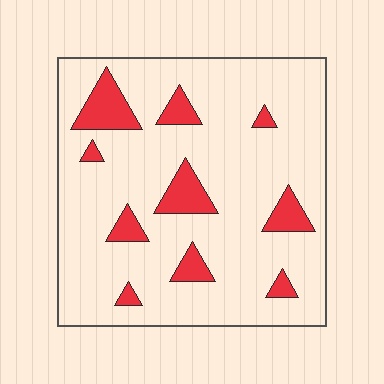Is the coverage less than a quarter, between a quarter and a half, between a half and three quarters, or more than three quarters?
Less than a quarter.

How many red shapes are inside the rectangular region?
10.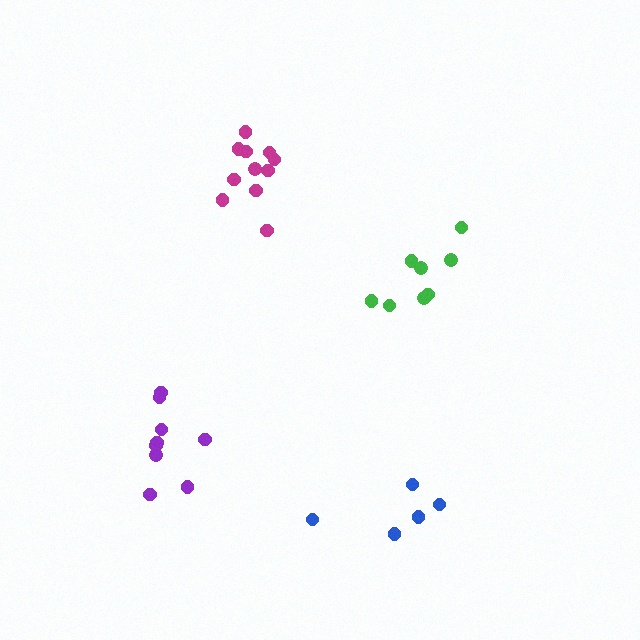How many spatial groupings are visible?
There are 4 spatial groupings.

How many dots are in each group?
Group 1: 9 dots, Group 2: 8 dots, Group 3: 11 dots, Group 4: 5 dots (33 total).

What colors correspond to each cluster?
The clusters are colored: purple, green, magenta, blue.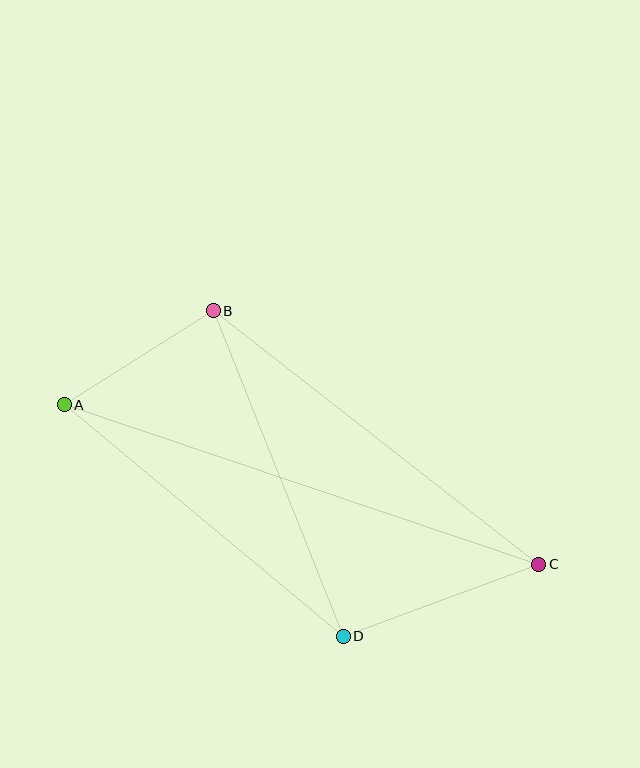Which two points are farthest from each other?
Points A and C are farthest from each other.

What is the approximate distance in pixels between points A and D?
The distance between A and D is approximately 363 pixels.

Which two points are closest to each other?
Points A and B are closest to each other.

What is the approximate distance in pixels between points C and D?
The distance between C and D is approximately 208 pixels.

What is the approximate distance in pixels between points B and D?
The distance between B and D is approximately 351 pixels.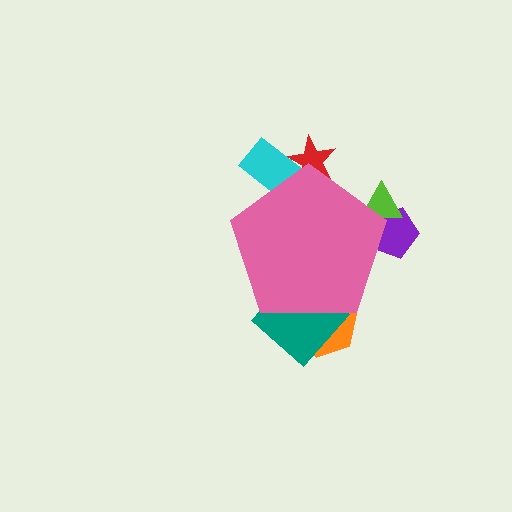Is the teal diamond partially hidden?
Yes, the teal diamond is partially hidden behind the pink pentagon.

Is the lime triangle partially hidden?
Yes, the lime triangle is partially hidden behind the pink pentagon.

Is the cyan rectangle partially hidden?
Yes, the cyan rectangle is partially hidden behind the pink pentagon.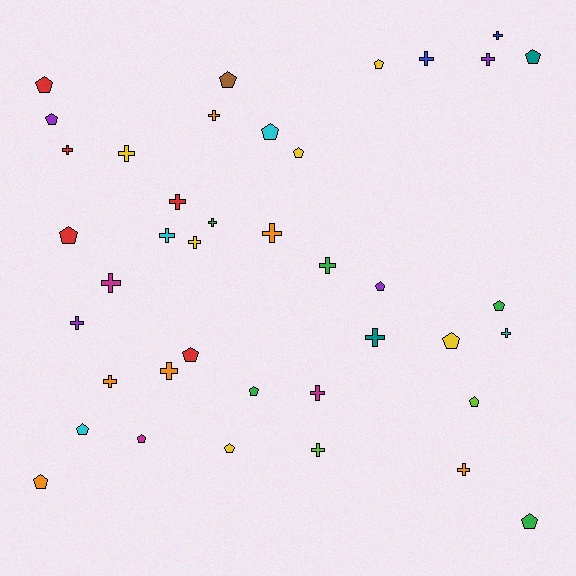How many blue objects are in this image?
There are 2 blue objects.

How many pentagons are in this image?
There are 19 pentagons.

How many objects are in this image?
There are 40 objects.